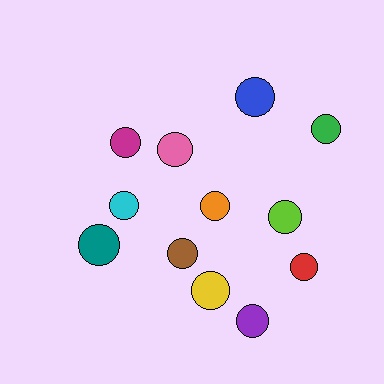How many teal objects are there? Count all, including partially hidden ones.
There is 1 teal object.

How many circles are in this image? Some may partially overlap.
There are 12 circles.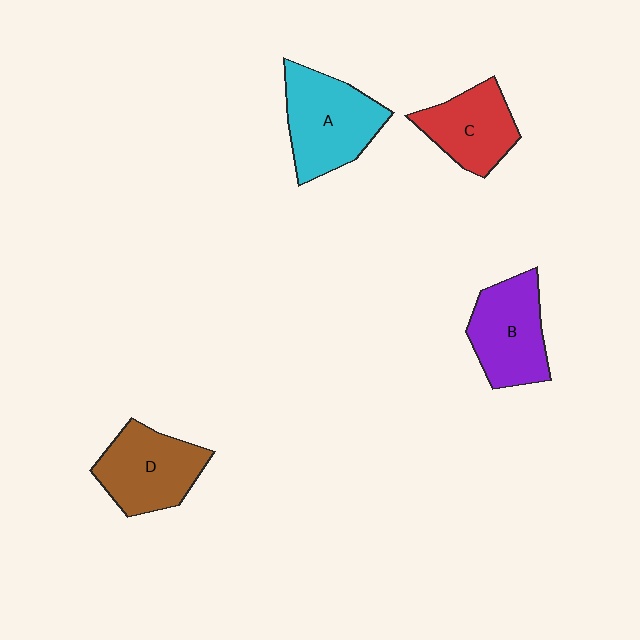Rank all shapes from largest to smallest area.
From largest to smallest: A (cyan), D (brown), B (purple), C (red).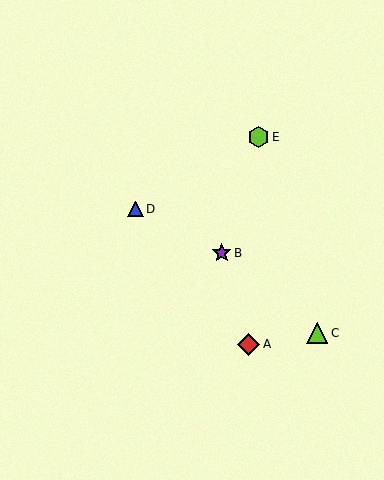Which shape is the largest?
The red diamond (labeled A) is the largest.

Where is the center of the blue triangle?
The center of the blue triangle is at (135, 209).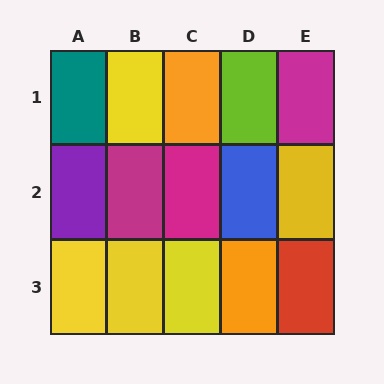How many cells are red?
1 cell is red.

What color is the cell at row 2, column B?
Magenta.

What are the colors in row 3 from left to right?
Yellow, yellow, yellow, orange, red.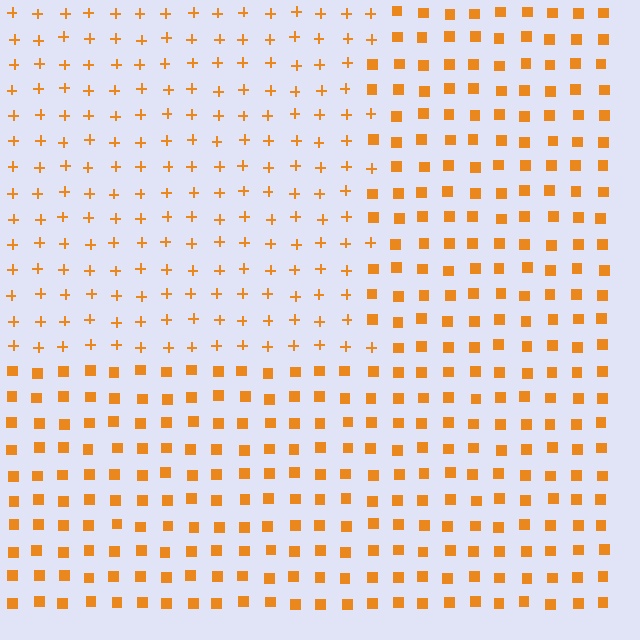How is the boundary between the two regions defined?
The boundary is defined by a change in element shape: plus signs inside vs. squares outside. All elements share the same color and spacing.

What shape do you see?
I see a rectangle.